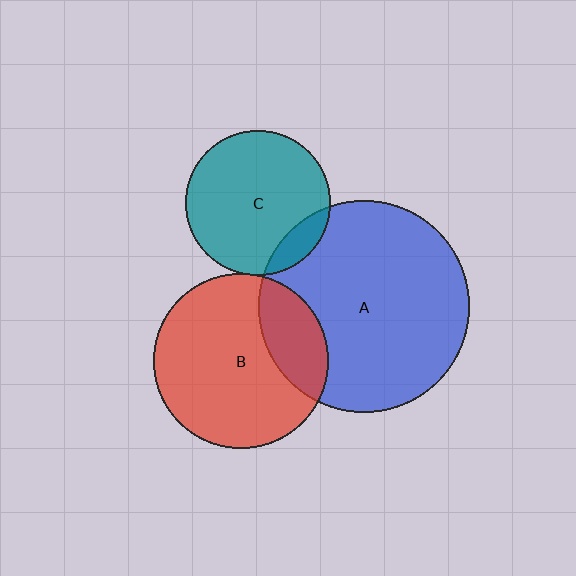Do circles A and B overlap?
Yes.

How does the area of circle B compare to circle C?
Approximately 1.5 times.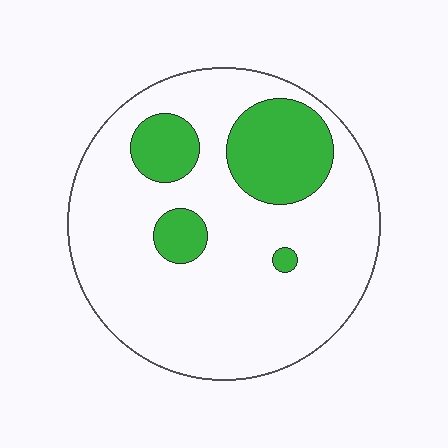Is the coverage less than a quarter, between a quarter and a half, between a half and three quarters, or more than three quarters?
Less than a quarter.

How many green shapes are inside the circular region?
4.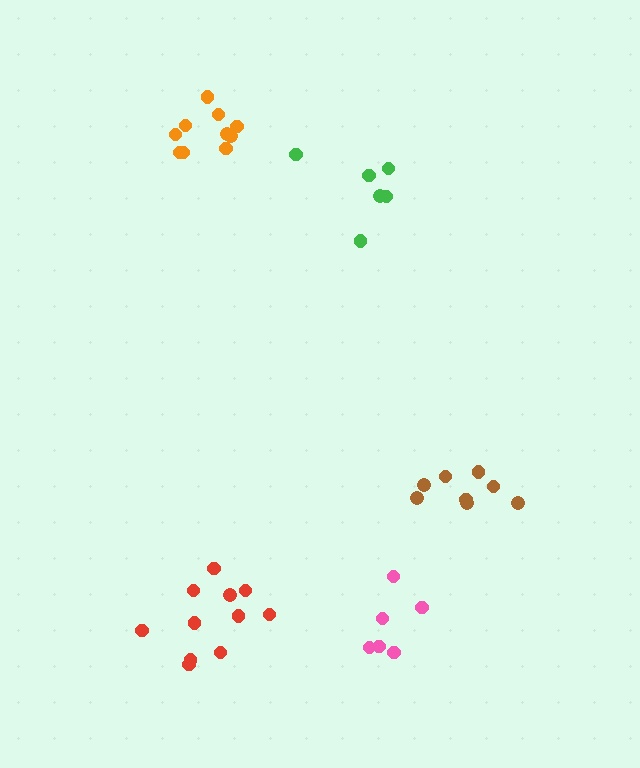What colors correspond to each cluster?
The clusters are colored: green, orange, pink, brown, red.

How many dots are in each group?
Group 1: 6 dots, Group 2: 10 dots, Group 3: 6 dots, Group 4: 8 dots, Group 5: 11 dots (41 total).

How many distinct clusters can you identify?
There are 5 distinct clusters.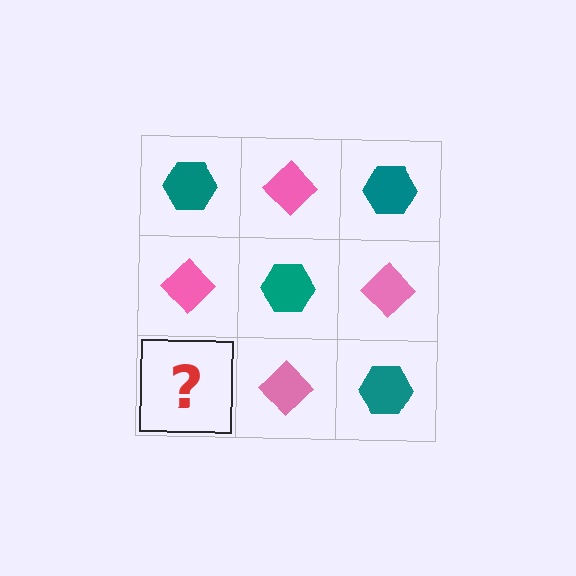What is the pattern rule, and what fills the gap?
The rule is that it alternates teal hexagon and pink diamond in a checkerboard pattern. The gap should be filled with a teal hexagon.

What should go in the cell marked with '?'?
The missing cell should contain a teal hexagon.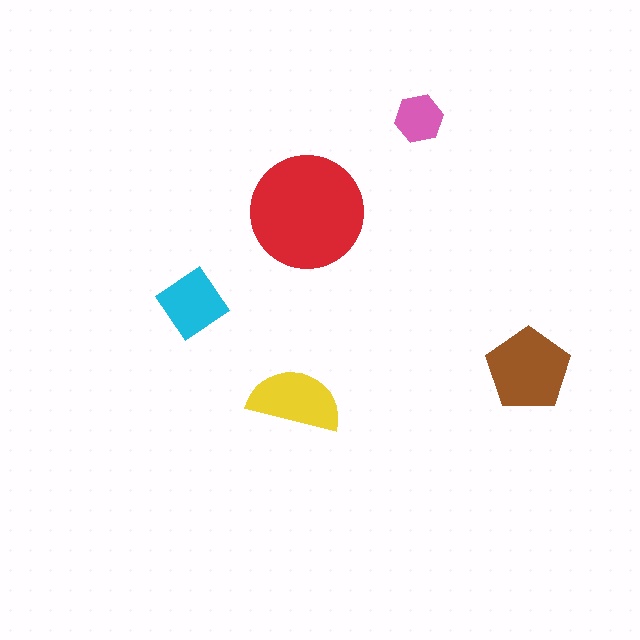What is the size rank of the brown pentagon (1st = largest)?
2nd.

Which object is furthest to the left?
The cyan diamond is leftmost.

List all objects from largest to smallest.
The red circle, the brown pentagon, the yellow semicircle, the cyan diamond, the pink hexagon.